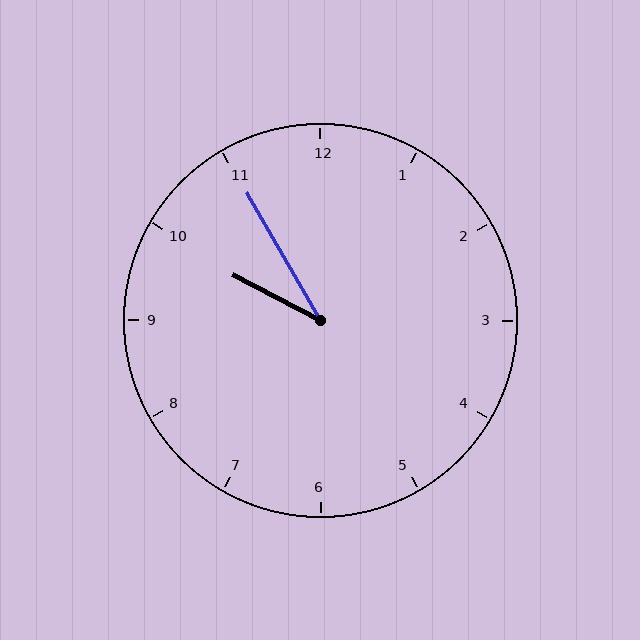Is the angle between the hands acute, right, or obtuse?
It is acute.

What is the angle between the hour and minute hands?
Approximately 32 degrees.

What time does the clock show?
9:55.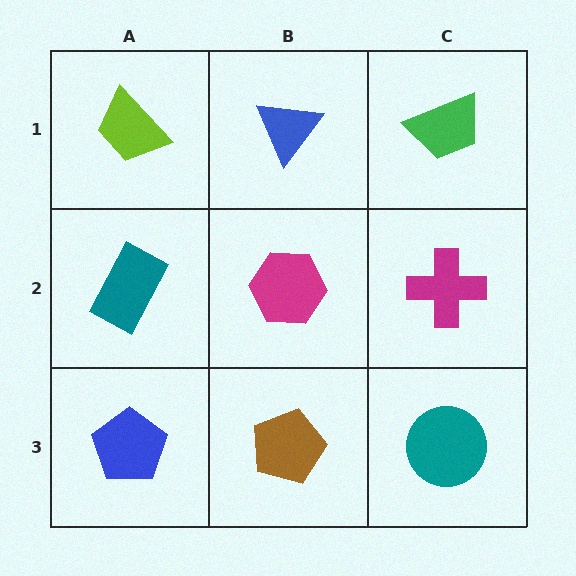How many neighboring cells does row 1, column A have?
2.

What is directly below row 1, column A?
A teal rectangle.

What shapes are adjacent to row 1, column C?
A magenta cross (row 2, column C), a blue triangle (row 1, column B).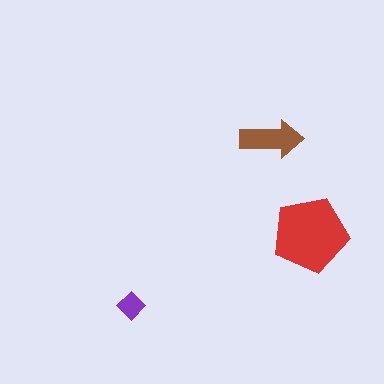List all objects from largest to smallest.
The red pentagon, the brown arrow, the purple diamond.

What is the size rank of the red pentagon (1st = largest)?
1st.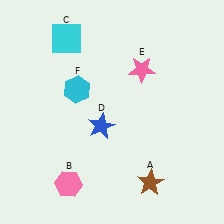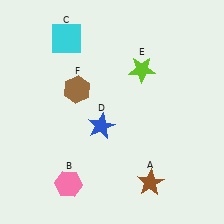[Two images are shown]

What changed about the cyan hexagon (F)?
In Image 1, F is cyan. In Image 2, it changed to brown.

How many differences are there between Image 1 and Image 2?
There are 2 differences between the two images.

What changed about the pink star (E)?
In Image 1, E is pink. In Image 2, it changed to lime.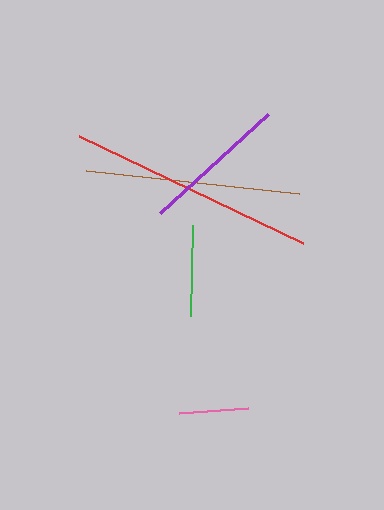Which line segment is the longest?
The red line is the longest at approximately 248 pixels.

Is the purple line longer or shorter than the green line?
The purple line is longer than the green line.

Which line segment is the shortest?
The pink line is the shortest at approximately 69 pixels.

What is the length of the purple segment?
The purple segment is approximately 146 pixels long.